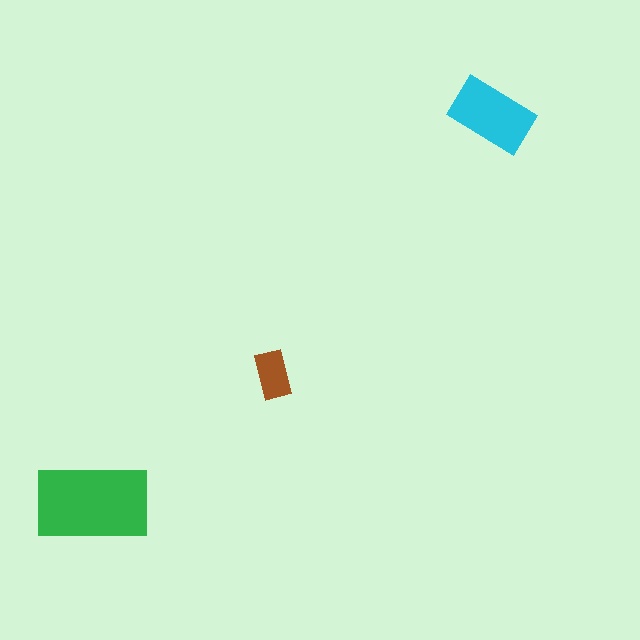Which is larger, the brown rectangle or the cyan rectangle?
The cyan one.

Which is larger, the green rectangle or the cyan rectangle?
The green one.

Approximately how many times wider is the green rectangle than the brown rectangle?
About 2.5 times wider.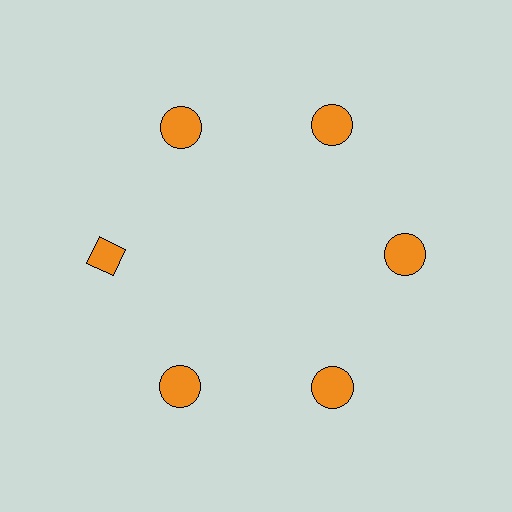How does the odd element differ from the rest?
It has a different shape: diamond instead of circle.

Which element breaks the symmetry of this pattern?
The orange diamond at roughly the 9 o'clock position breaks the symmetry. All other shapes are orange circles.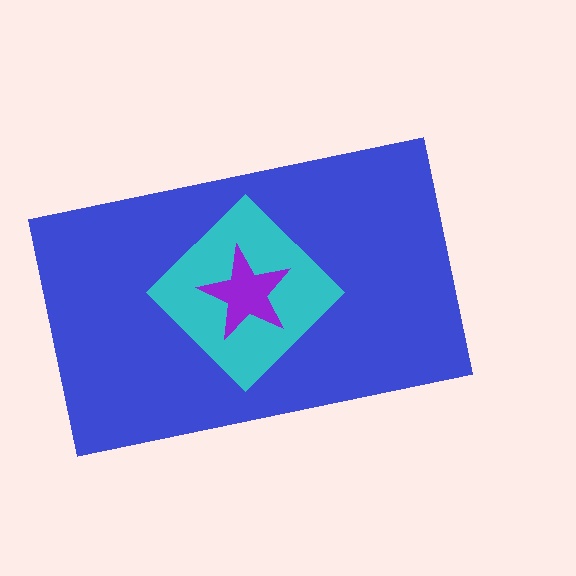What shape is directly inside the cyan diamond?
The purple star.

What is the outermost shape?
The blue rectangle.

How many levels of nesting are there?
3.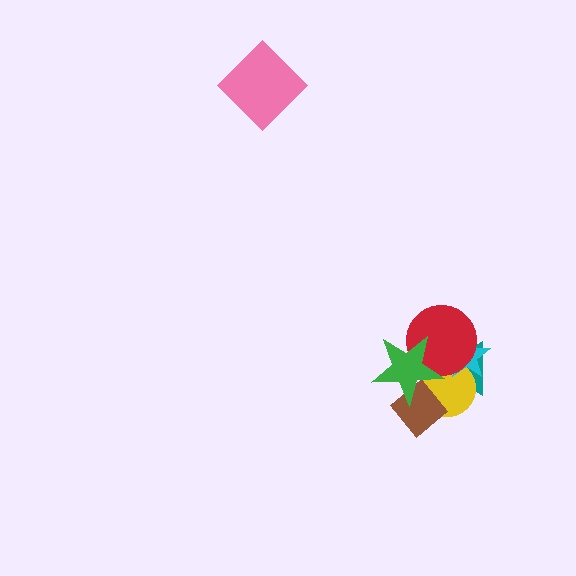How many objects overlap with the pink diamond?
0 objects overlap with the pink diamond.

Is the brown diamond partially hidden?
Yes, it is partially covered by another shape.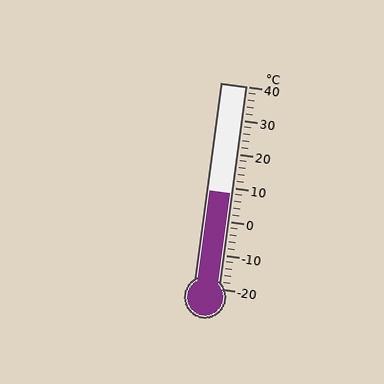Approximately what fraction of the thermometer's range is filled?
The thermometer is filled to approximately 45% of its range.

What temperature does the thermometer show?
The thermometer shows approximately 8°C.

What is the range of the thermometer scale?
The thermometer scale ranges from -20°C to 40°C.